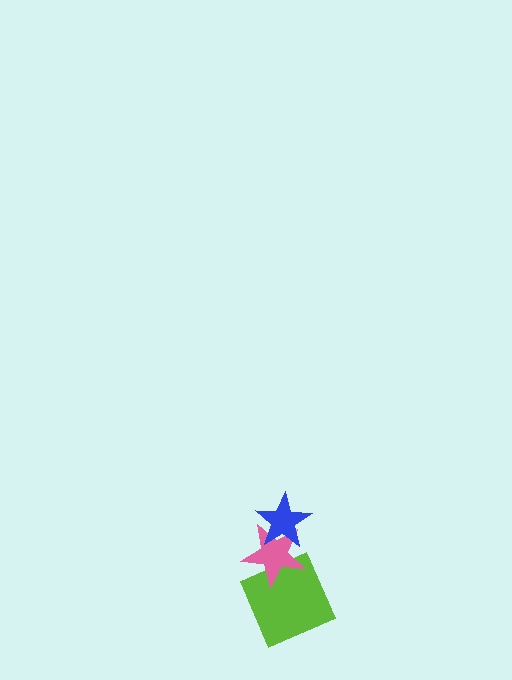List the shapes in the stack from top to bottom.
From top to bottom: the blue star, the pink star, the lime square.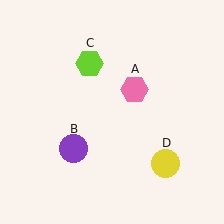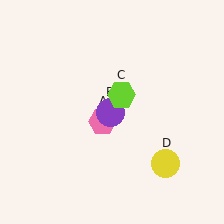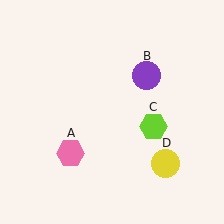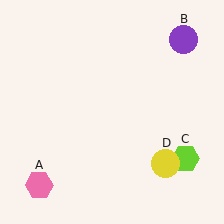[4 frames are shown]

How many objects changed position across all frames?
3 objects changed position: pink hexagon (object A), purple circle (object B), lime hexagon (object C).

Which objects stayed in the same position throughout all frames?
Yellow circle (object D) remained stationary.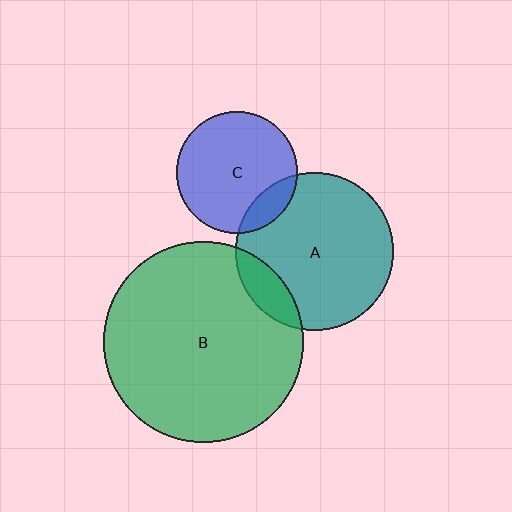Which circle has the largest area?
Circle B (green).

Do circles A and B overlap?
Yes.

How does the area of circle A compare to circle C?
Approximately 1.7 times.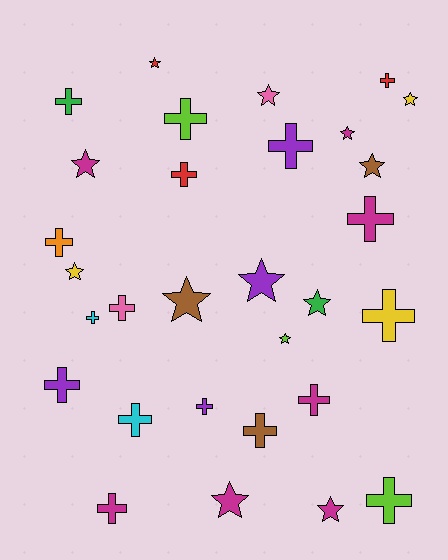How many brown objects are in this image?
There are 3 brown objects.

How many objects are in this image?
There are 30 objects.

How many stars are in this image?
There are 13 stars.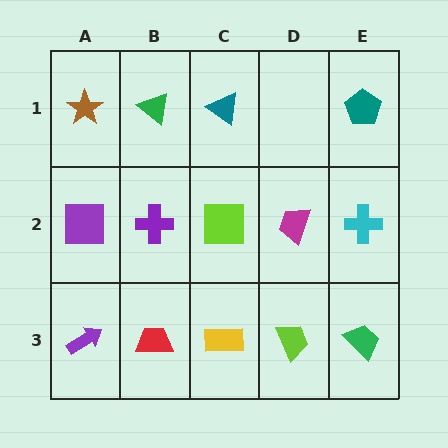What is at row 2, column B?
A purple cross.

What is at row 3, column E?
A green trapezoid.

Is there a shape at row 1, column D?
No, that cell is empty.